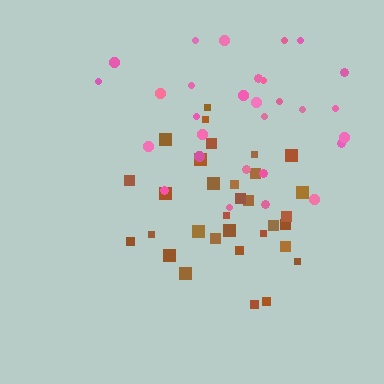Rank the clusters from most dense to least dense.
brown, pink.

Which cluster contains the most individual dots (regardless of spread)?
Brown (32).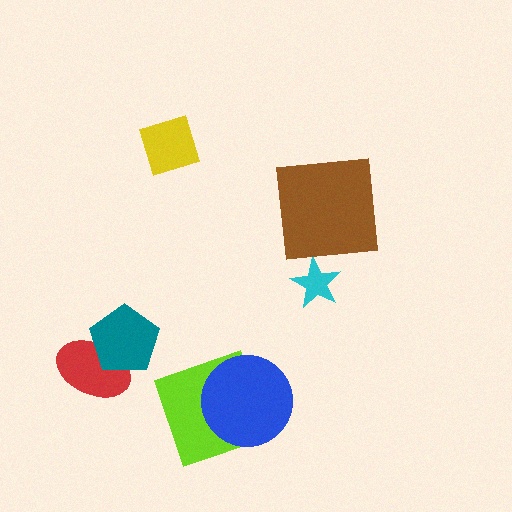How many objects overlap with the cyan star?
0 objects overlap with the cyan star.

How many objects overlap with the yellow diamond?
0 objects overlap with the yellow diamond.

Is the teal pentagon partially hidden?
No, no other shape covers it.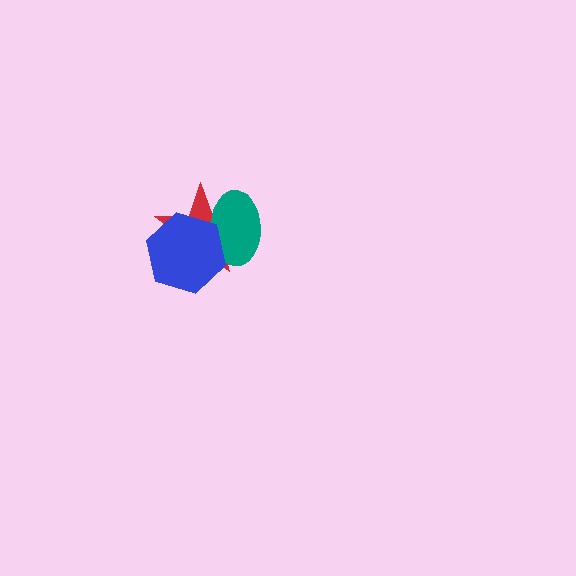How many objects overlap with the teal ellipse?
2 objects overlap with the teal ellipse.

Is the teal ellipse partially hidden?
Yes, it is partially covered by another shape.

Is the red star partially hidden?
Yes, it is partially covered by another shape.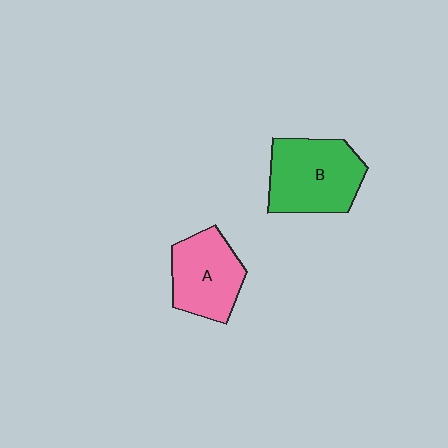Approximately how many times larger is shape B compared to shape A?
Approximately 1.2 times.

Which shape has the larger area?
Shape B (green).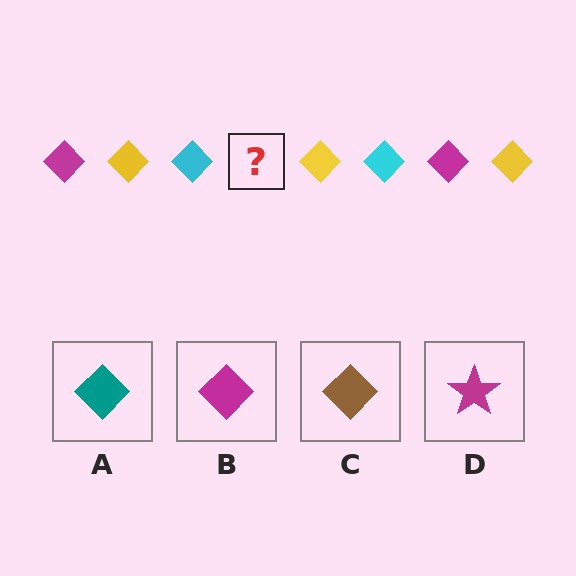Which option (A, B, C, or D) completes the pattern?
B.